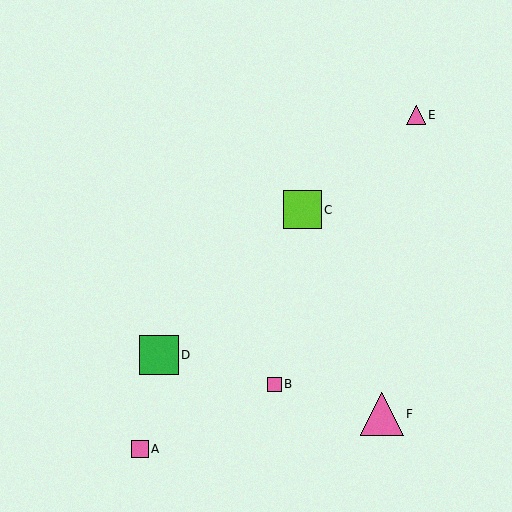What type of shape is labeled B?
Shape B is a pink square.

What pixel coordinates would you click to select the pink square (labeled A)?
Click at (140, 449) to select the pink square A.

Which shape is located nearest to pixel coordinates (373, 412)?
The pink triangle (labeled F) at (382, 414) is nearest to that location.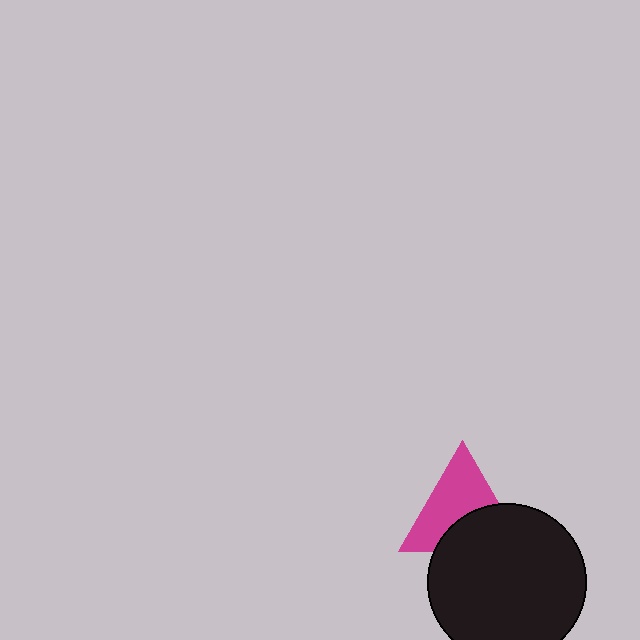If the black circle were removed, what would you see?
You would see the complete magenta triangle.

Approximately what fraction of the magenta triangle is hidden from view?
Roughly 40% of the magenta triangle is hidden behind the black circle.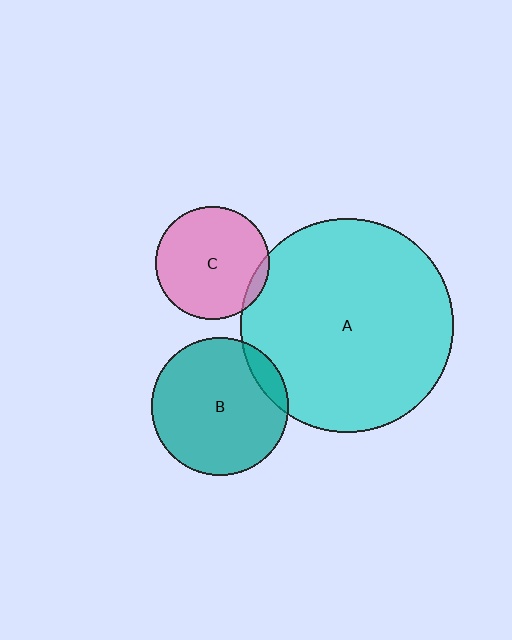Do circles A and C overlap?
Yes.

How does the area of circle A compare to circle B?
Approximately 2.4 times.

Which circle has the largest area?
Circle A (cyan).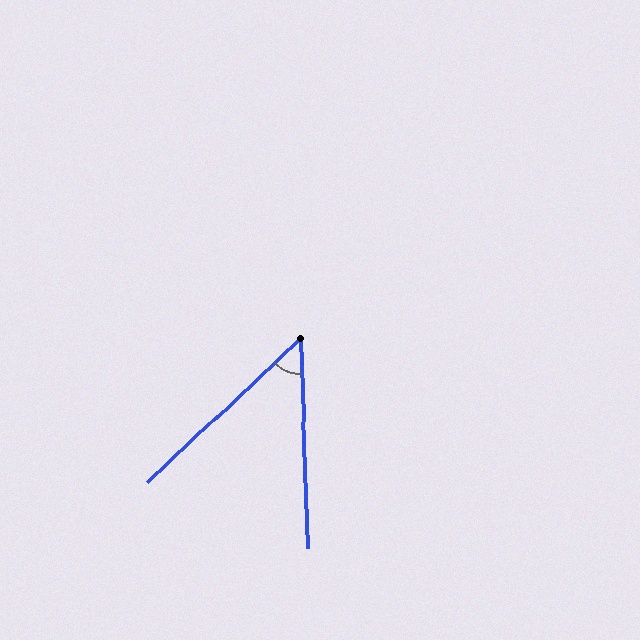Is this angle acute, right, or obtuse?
It is acute.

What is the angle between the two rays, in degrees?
Approximately 49 degrees.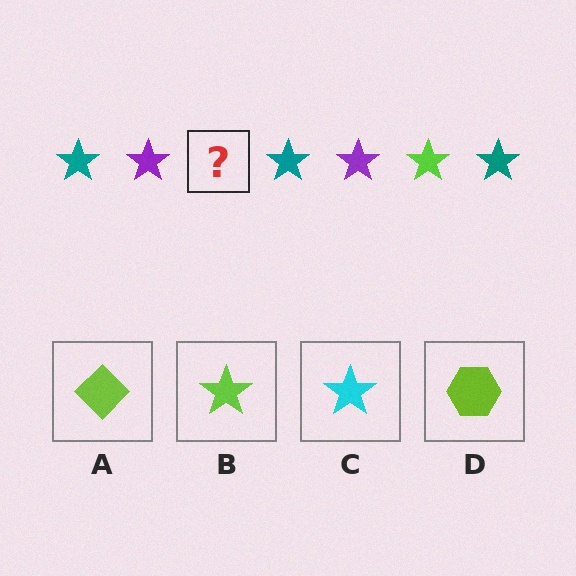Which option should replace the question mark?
Option B.